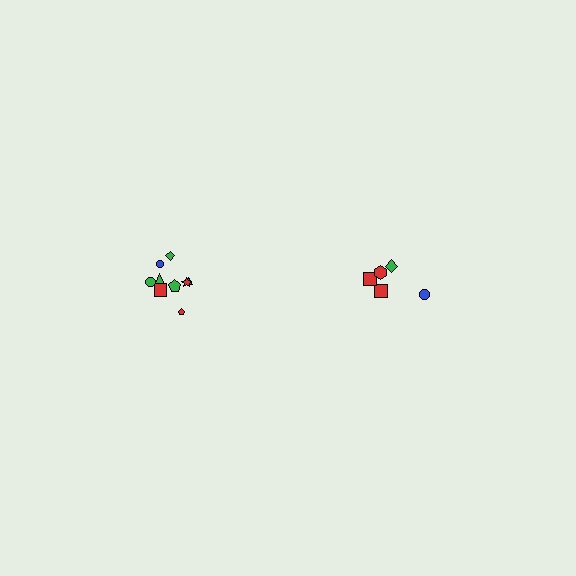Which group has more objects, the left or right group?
The left group.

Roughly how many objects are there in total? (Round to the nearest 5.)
Roughly 15 objects in total.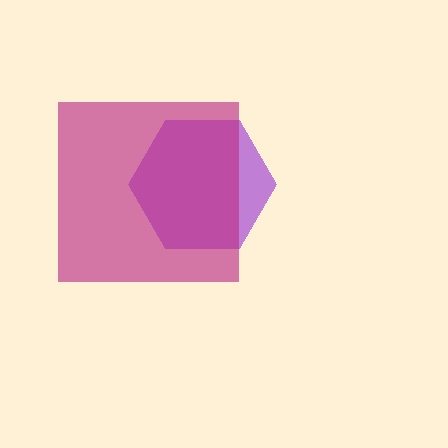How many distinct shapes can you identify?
There are 2 distinct shapes: a purple hexagon, a magenta square.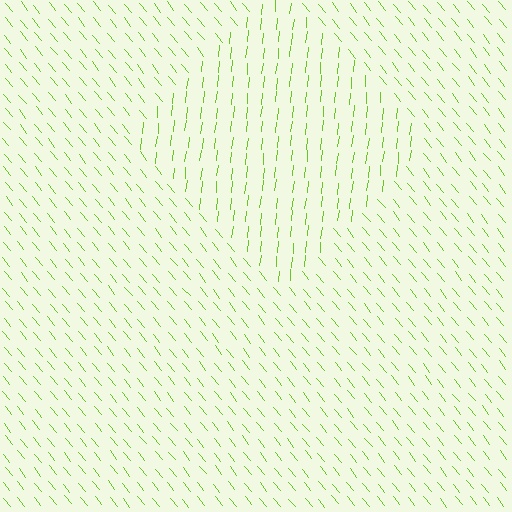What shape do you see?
I see a diamond.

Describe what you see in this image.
The image is filled with small lime line segments. A diamond region in the image has lines oriented differently from the surrounding lines, creating a visible texture boundary.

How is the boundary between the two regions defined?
The boundary is defined purely by a change in line orientation (approximately 45 degrees difference). All lines are the same color and thickness.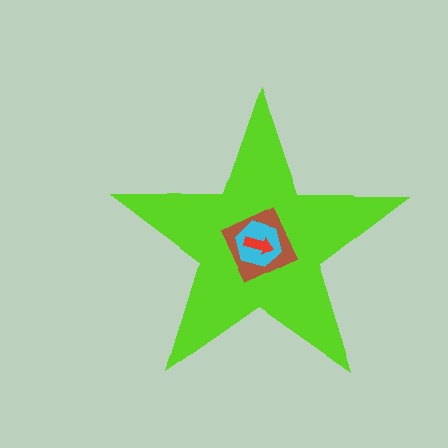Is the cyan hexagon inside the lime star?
Yes.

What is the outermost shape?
The lime star.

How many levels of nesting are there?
4.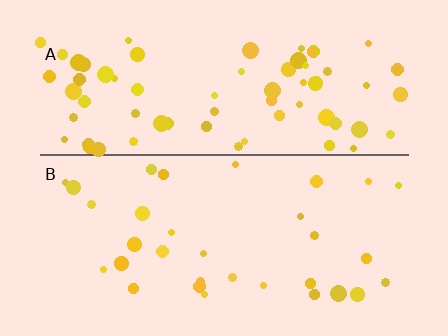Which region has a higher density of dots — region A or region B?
A (the top).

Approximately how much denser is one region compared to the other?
Approximately 2.2× — region A over region B.